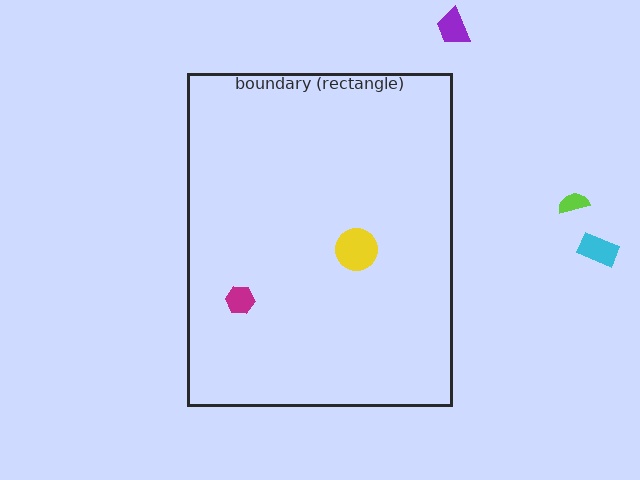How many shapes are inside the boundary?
2 inside, 3 outside.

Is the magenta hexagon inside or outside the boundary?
Inside.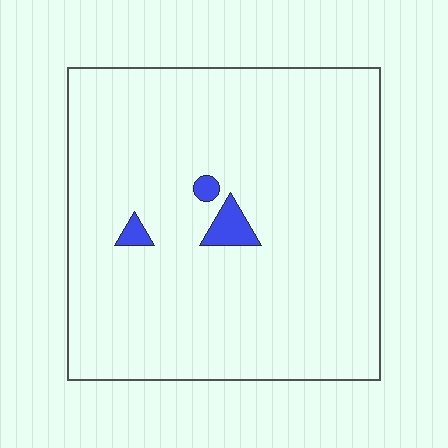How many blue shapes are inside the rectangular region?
3.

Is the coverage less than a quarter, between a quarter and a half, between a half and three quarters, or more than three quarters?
Less than a quarter.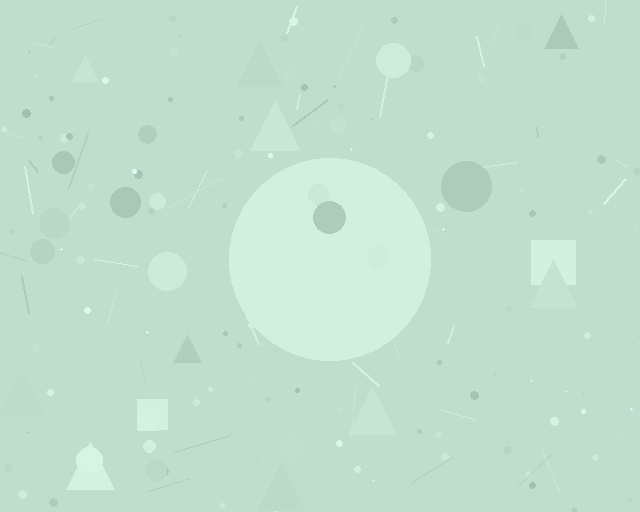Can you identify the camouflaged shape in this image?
The camouflaged shape is a circle.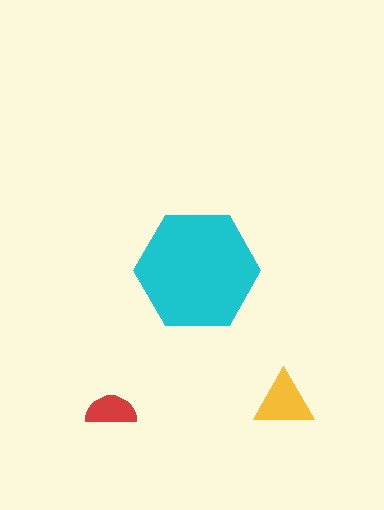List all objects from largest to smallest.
The cyan hexagon, the yellow triangle, the red semicircle.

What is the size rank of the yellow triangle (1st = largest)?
2nd.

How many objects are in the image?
There are 3 objects in the image.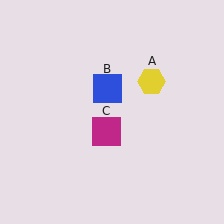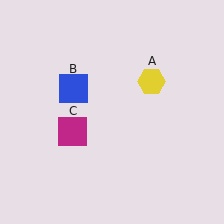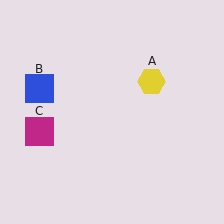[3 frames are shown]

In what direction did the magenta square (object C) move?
The magenta square (object C) moved left.